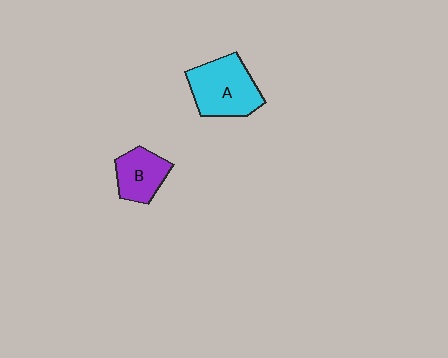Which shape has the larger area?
Shape A (cyan).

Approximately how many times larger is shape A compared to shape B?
Approximately 1.6 times.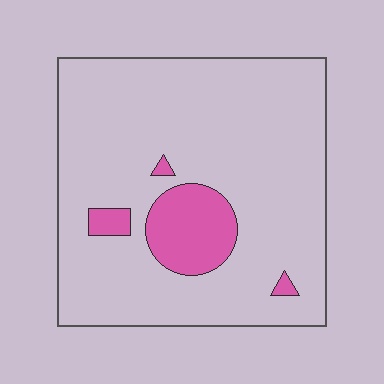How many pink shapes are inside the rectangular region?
4.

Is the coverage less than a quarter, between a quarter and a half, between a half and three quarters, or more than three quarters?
Less than a quarter.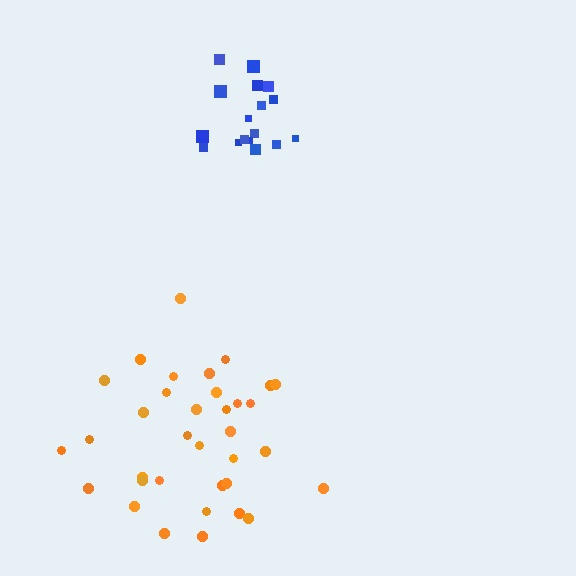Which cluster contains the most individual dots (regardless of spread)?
Orange (35).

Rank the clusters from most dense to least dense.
blue, orange.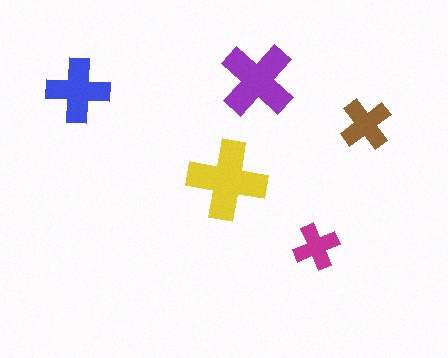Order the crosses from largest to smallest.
the yellow one, the purple one, the blue one, the brown one, the magenta one.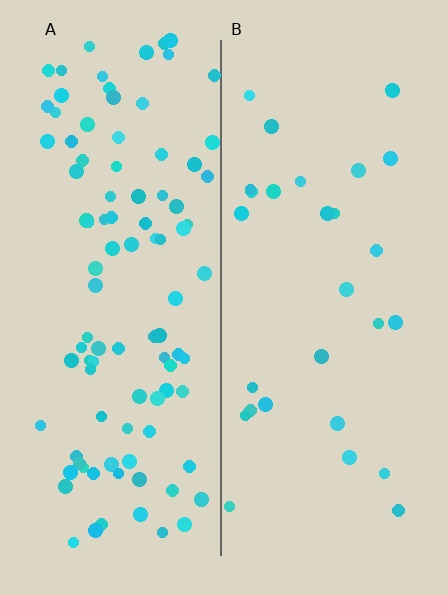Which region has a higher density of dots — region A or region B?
A (the left).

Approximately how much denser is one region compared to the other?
Approximately 3.4× — region A over region B.